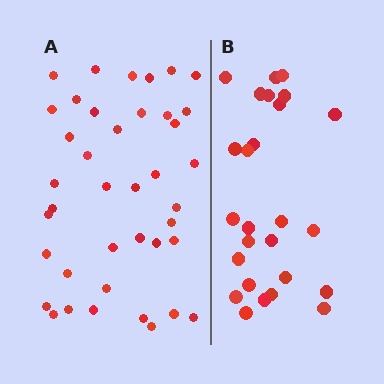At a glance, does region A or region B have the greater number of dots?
Region A (the left region) has more dots.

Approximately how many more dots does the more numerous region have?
Region A has approximately 15 more dots than region B.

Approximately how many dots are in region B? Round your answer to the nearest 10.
About 30 dots. (The exact count is 26, which rounds to 30.)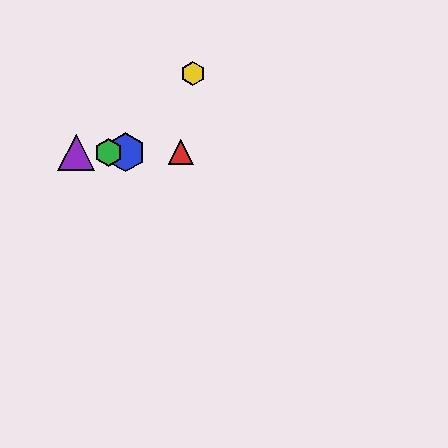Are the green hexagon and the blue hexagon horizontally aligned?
Yes, both are at y≈152.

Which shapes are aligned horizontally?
The red triangle, the blue hexagon, the green hexagon, the purple triangle are aligned horizontally.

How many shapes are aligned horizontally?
4 shapes (the red triangle, the blue hexagon, the green hexagon, the purple triangle) are aligned horizontally.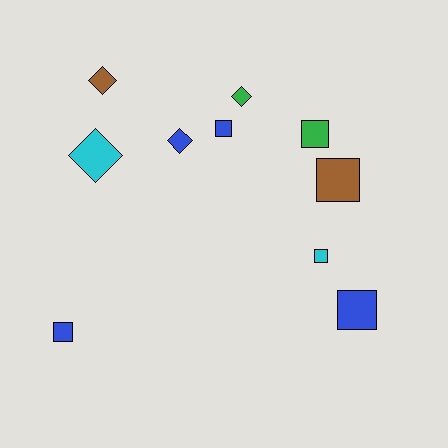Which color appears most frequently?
Blue, with 4 objects.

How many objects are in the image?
There are 10 objects.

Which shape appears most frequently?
Square, with 6 objects.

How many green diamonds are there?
There is 1 green diamond.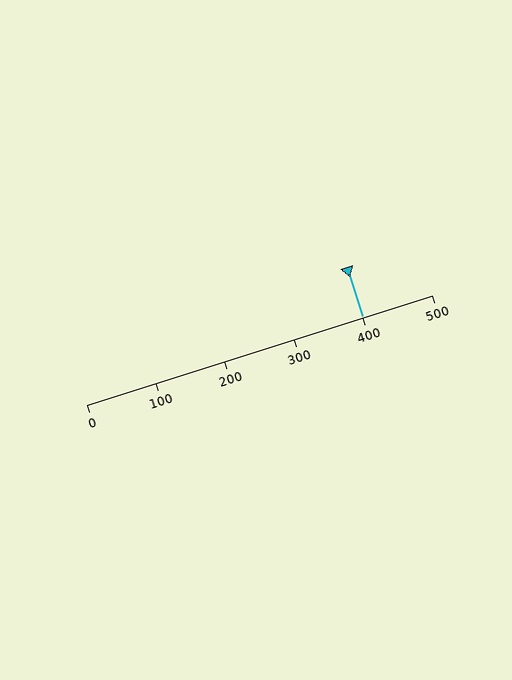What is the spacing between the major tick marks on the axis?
The major ticks are spaced 100 apart.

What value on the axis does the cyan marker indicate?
The marker indicates approximately 400.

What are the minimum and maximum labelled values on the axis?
The axis runs from 0 to 500.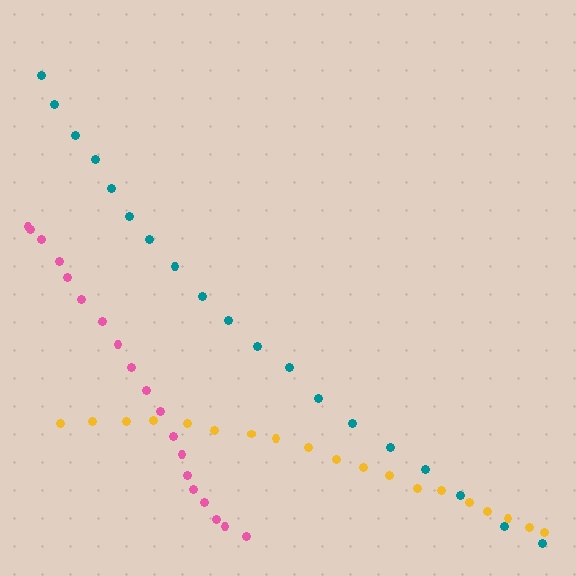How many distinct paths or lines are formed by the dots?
There are 3 distinct paths.